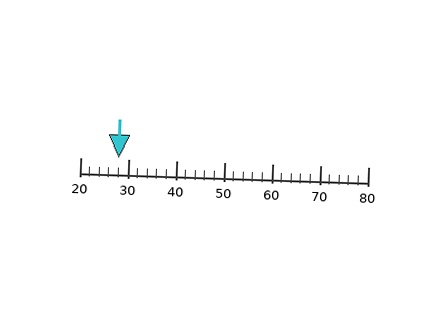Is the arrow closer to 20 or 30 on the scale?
The arrow is closer to 30.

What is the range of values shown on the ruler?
The ruler shows values from 20 to 80.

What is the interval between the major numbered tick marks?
The major tick marks are spaced 10 units apart.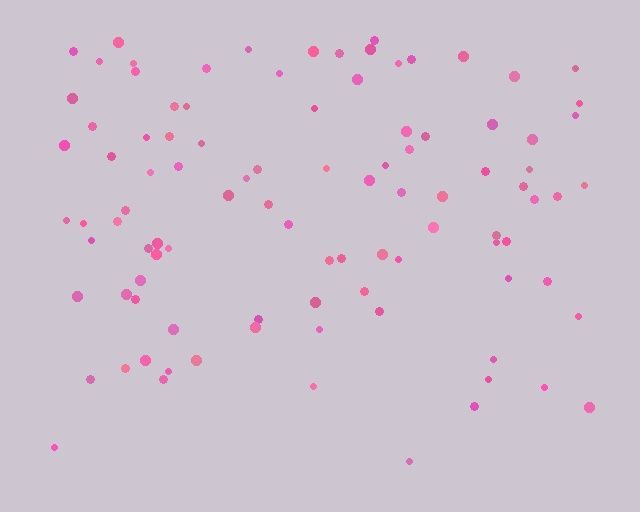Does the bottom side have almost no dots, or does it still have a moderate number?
Still a moderate number, just noticeably fewer than the top.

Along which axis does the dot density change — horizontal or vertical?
Vertical.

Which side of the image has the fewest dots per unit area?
The bottom.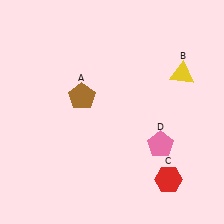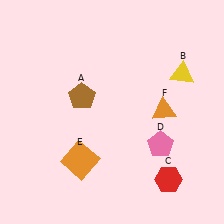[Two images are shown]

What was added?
An orange square (E), an orange triangle (F) were added in Image 2.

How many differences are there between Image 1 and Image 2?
There are 2 differences between the two images.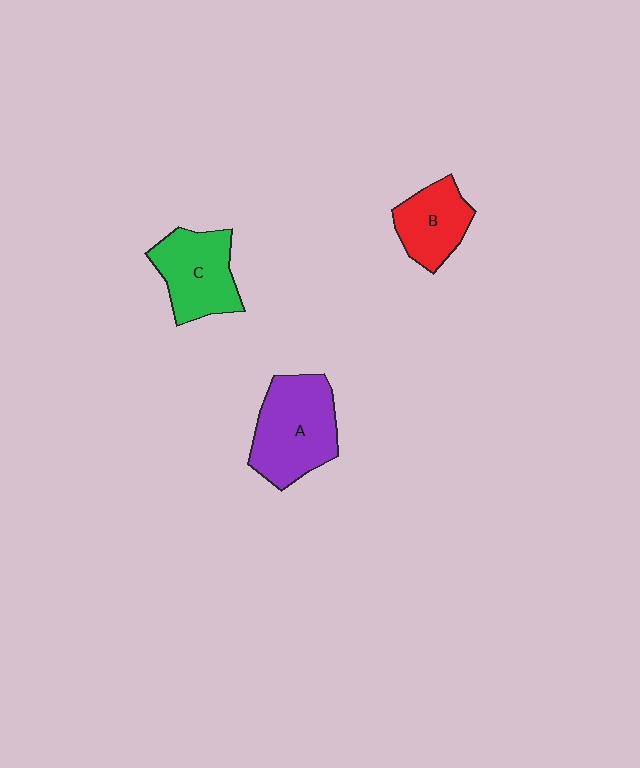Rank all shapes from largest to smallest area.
From largest to smallest: A (purple), C (green), B (red).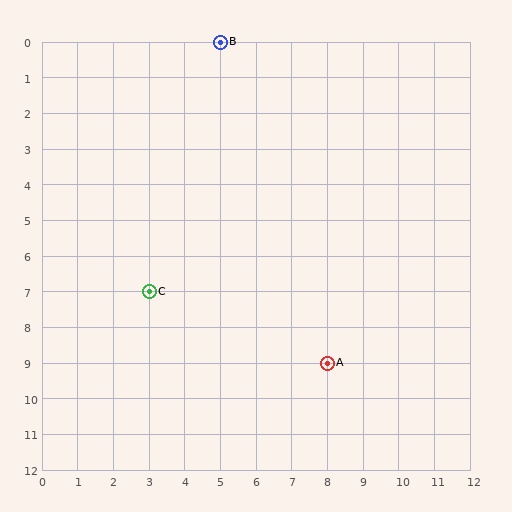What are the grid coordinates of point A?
Point A is at grid coordinates (8, 9).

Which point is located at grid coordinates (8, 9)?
Point A is at (8, 9).